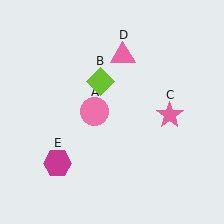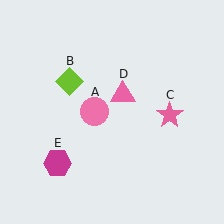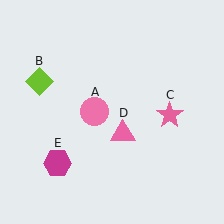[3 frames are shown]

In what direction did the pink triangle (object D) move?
The pink triangle (object D) moved down.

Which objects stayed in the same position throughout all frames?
Pink circle (object A) and pink star (object C) and magenta hexagon (object E) remained stationary.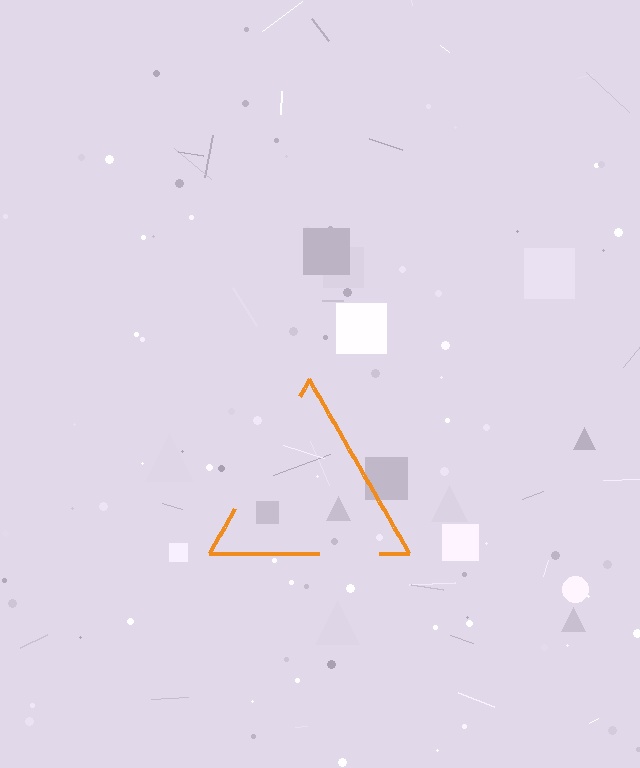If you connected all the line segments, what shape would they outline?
They would outline a triangle.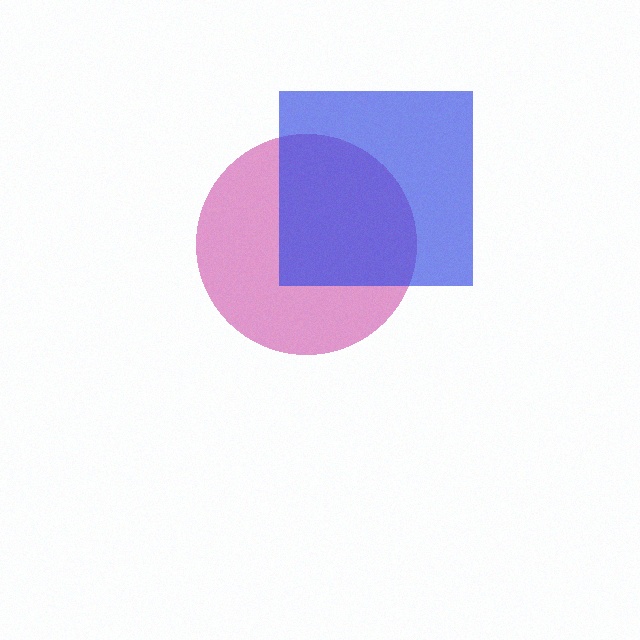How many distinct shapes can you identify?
There are 2 distinct shapes: a magenta circle, a blue square.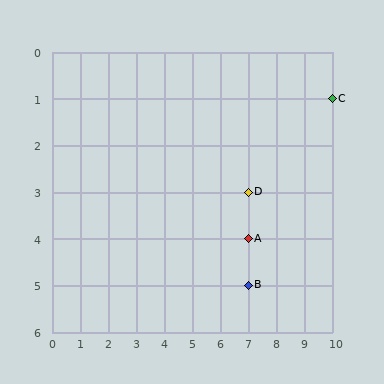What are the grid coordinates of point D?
Point D is at grid coordinates (7, 3).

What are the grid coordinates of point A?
Point A is at grid coordinates (7, 4).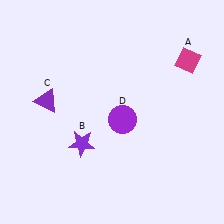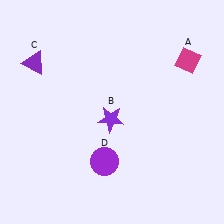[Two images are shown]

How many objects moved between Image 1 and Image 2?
3 objects moved between the two images.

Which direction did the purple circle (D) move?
The purple circle (D) moved down.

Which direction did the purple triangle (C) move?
The purple triangle (C) moved up.